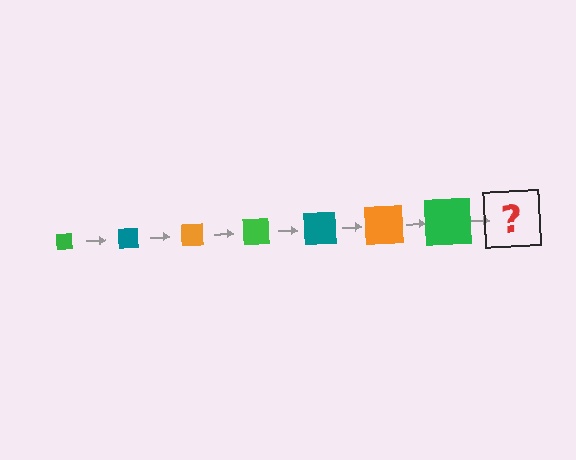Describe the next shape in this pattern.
It should be a teal square, larger than the previous one.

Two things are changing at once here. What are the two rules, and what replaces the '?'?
The two rules are that the square grows larger each step and the color cycles through green, teal, and orange. The '?' should be a teal square, larger than the previous one.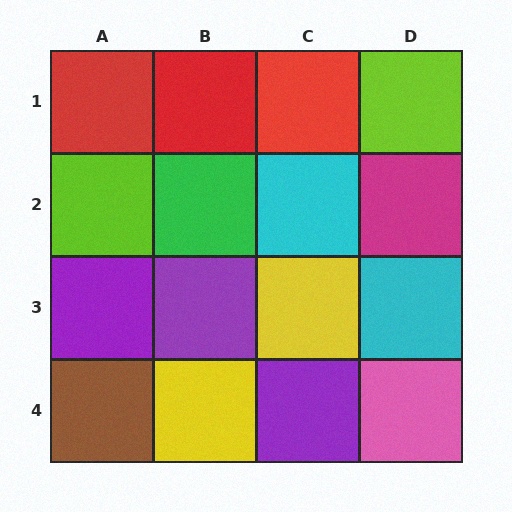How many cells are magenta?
1 cell is magenta.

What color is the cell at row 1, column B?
Red.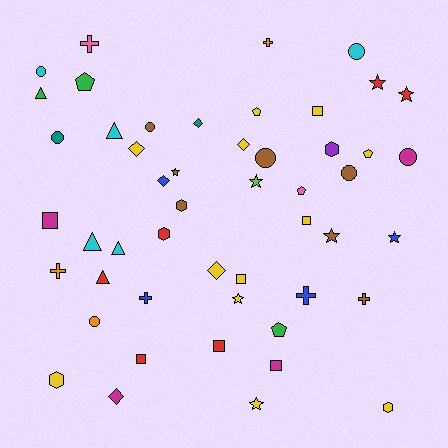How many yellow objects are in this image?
There are 12 yellow objects.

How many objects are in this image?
There are 50 objects.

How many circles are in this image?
There are 8 circles.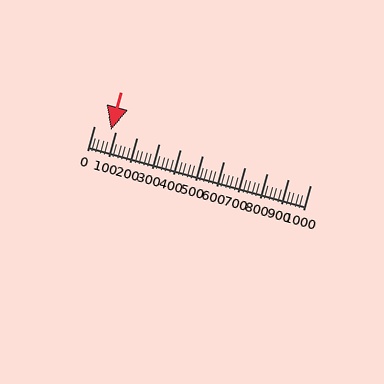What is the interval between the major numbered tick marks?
The major tick marks are spaced 100 units apart.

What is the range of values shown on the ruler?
The ruler shows values from 0 to 1000.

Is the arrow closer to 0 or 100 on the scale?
The arrow is closer to 100.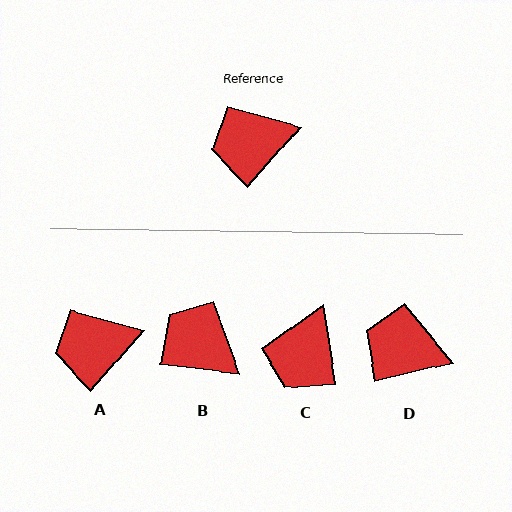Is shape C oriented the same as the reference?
No, it is off by about 51 degrees.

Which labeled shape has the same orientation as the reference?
A.